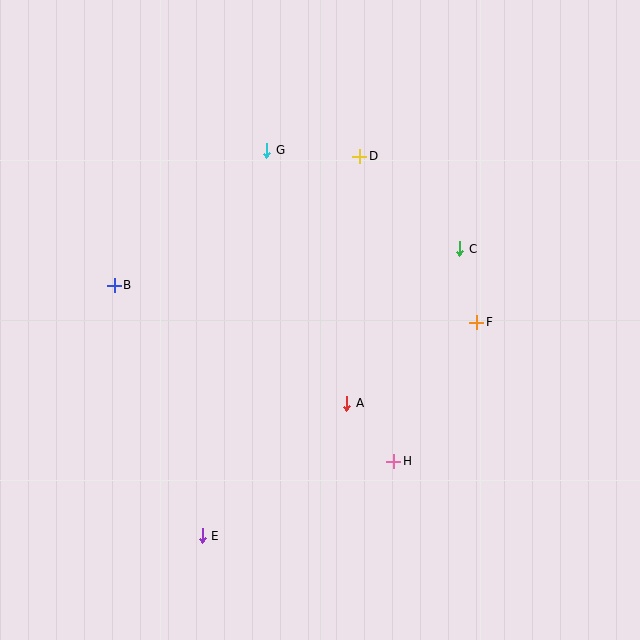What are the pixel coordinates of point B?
Point B is at (114, 285).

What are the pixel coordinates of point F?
Point F is at (477, 322).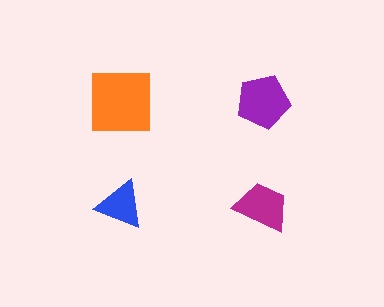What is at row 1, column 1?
An orange square.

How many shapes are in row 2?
2 shapes.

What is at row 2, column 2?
A magenta trapezoid.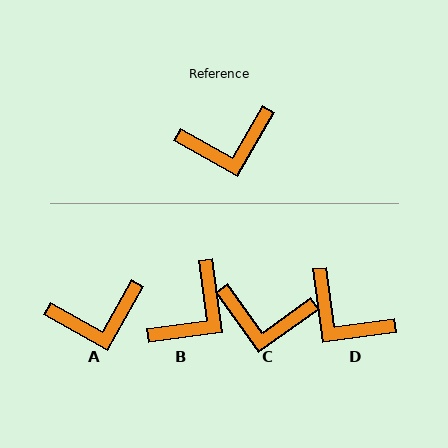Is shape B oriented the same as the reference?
No, it is off by about 37 degrees.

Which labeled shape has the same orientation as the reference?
A.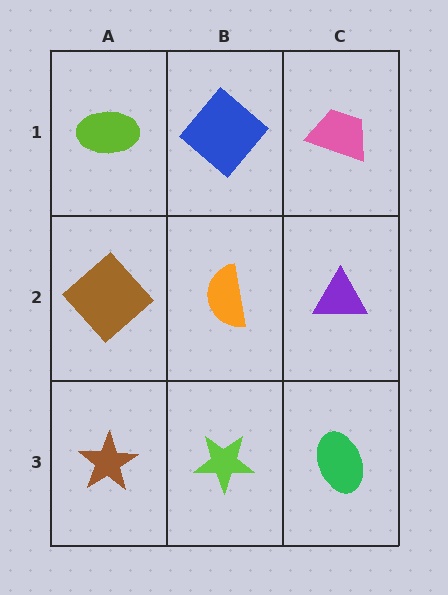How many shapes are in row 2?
3 shapes.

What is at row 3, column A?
A brown star.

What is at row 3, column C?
A green ellipse.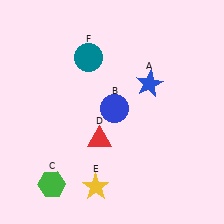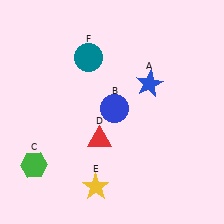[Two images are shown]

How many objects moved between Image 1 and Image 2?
1 object moved between the two images.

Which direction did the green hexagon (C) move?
The green hexagon (C) moved up.